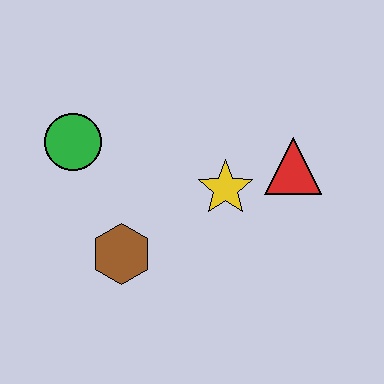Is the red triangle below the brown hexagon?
No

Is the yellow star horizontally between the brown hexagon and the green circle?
No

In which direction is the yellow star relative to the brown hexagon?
The yellow star is to the right of the brown hexagon.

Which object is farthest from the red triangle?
The green circle is farthest from the red triangle.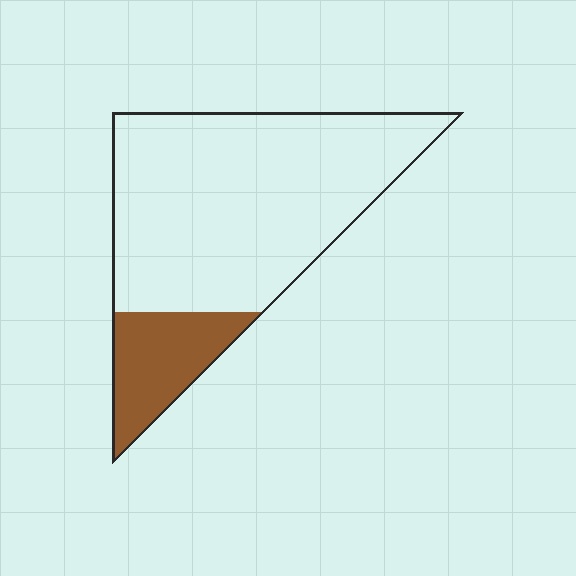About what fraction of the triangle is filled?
About one fifth (1/5).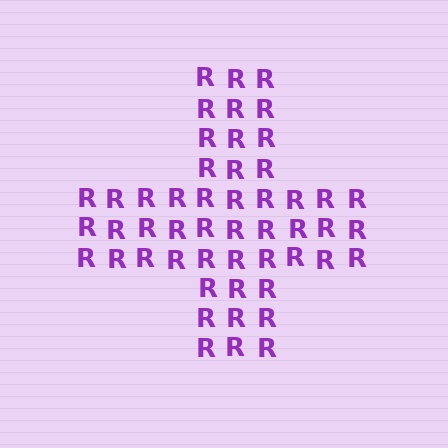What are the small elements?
The small elements are letter R's.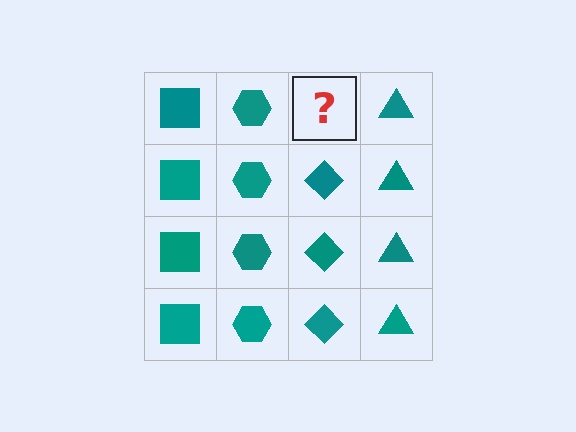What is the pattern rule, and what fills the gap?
The rule is that each column has a consistent shape. The gap should be filled with a teal diamond.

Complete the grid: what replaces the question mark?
The question mark should be replaced with a teal diamond.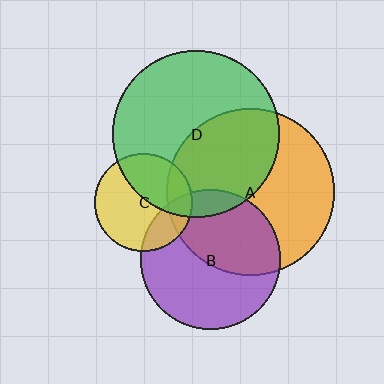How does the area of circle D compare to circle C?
Approximately 2.9 times.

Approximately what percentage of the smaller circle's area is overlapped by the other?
Approximately 20%.